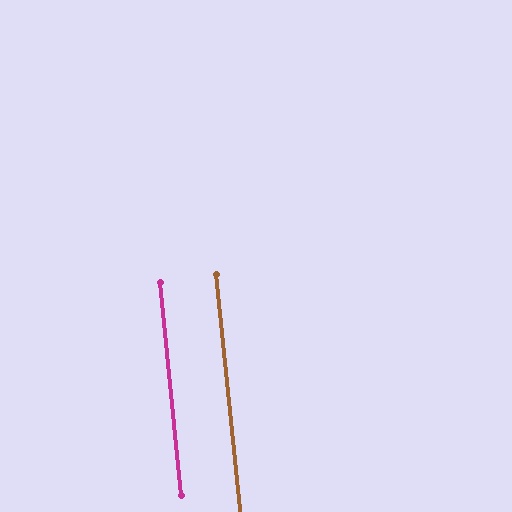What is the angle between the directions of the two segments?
Approximately 0 degrees.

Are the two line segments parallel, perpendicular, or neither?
Parallel — their directions differ by only 0.3°.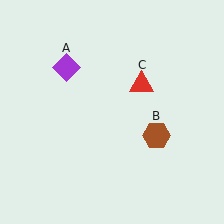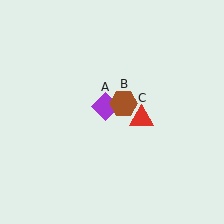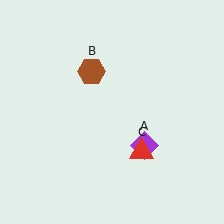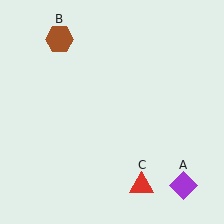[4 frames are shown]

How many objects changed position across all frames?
3 objects changed position: purple diamond (object A), brown hexagon (object B), red triangle (object C).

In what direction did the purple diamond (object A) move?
The purple diamond (object A) moved down and to the right.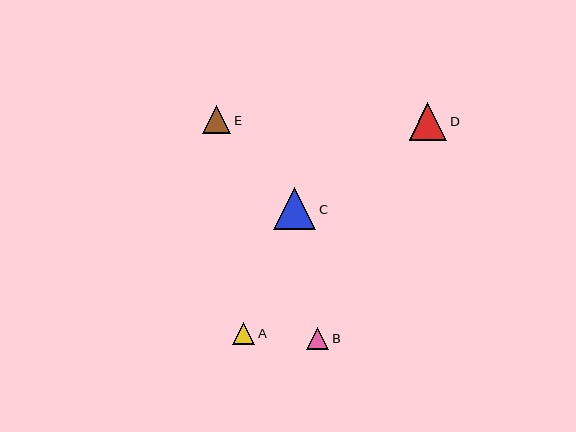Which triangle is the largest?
Triangle C is the largest with a size of approximately 42 pixels.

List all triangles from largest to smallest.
From largest to smallest: C, D, E, A, B.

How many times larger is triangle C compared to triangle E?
Triangle C is approximately 1.5 times the size of triangle E.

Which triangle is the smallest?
Triangle B is the smallest with a size of approximately 22 pixels.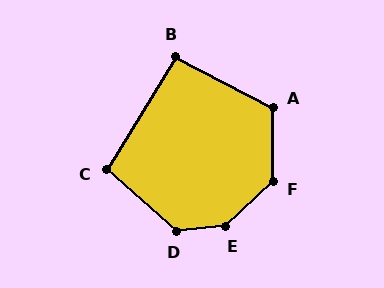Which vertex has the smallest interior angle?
B, at approximately 94 degrees.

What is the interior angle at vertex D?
Approximately 132 degrees (obtuse).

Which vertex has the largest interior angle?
E, at approximately 142 degrees.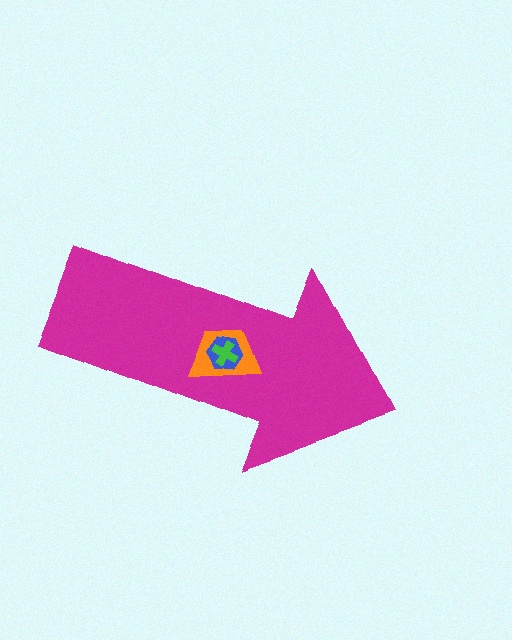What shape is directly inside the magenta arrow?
The orange trapezoid.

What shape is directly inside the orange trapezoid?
The blue hexagon.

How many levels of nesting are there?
4.